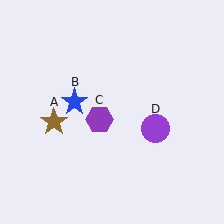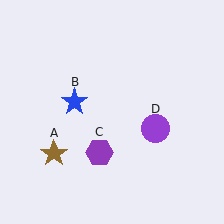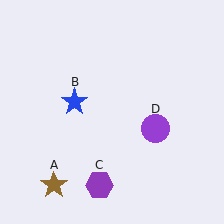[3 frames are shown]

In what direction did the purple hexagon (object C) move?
The purple hexagon (object C) moved down.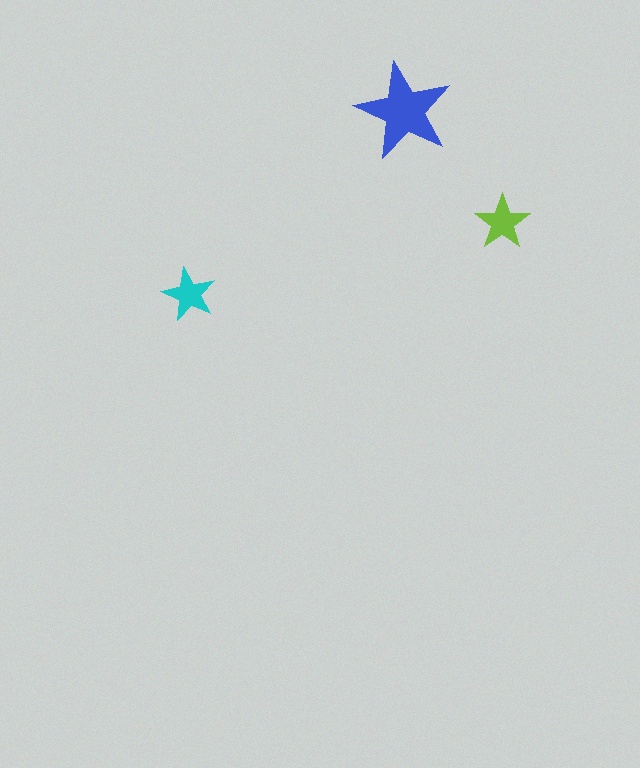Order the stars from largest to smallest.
the blue one, the lime one, the cyan one.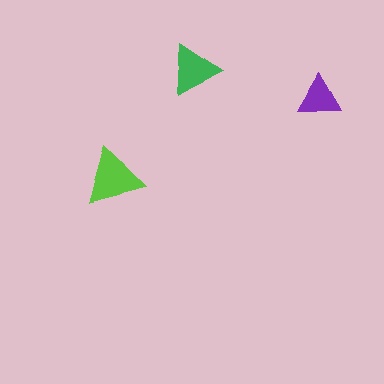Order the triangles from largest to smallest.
the lime one, the green one, the purple one.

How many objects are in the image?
There are 3 objects in the image.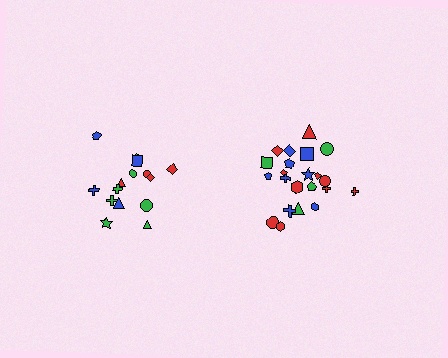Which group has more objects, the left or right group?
The right group.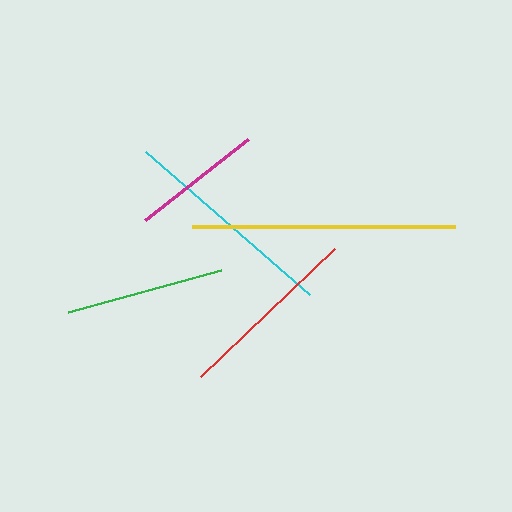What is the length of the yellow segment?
The yellow segment is approximately 263 pixels long.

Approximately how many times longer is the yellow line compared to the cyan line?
The yellow line is approximately 1.2 times the length of the cyan line.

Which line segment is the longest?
The yellow line is the longest at approximately 263 pixels.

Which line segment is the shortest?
The magenta line is the shortest at approximately 131 pixels.